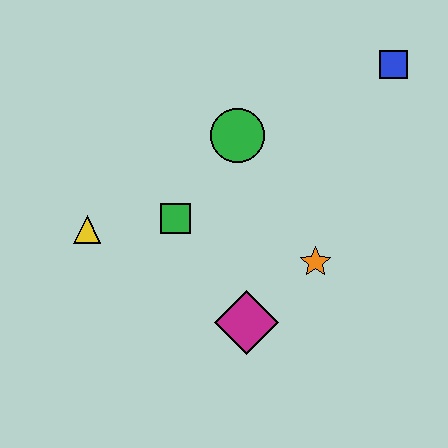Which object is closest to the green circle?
The green square is closest to the green circle.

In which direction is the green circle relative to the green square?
The green circle is above the green square.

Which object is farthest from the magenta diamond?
The blue square is farthest from the magenta diamond.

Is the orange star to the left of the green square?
No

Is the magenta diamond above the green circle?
No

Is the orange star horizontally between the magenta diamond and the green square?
No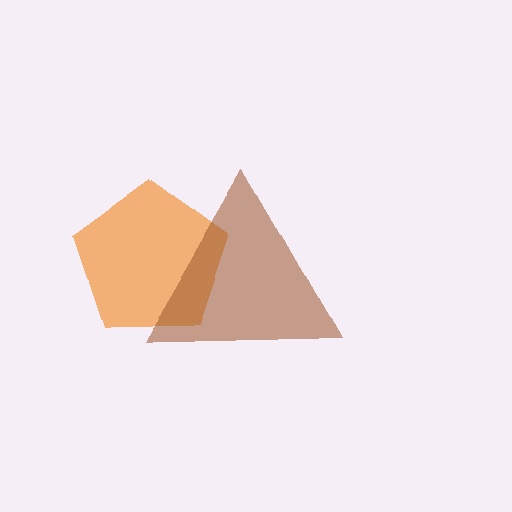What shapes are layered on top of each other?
The layered shapes are: an orange pentagon, a brown triangle.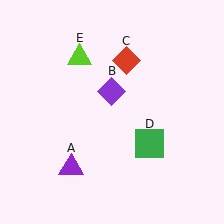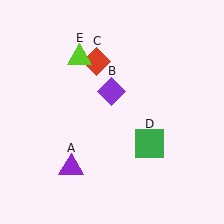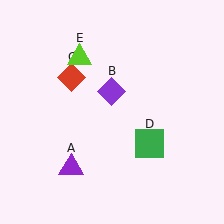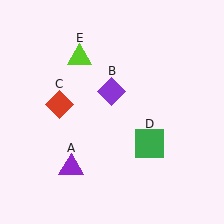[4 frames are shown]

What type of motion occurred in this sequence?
The red diamond (object C) rotated counterclockwise around the center of the scene.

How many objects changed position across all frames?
1 object changed position: red diamond (object C).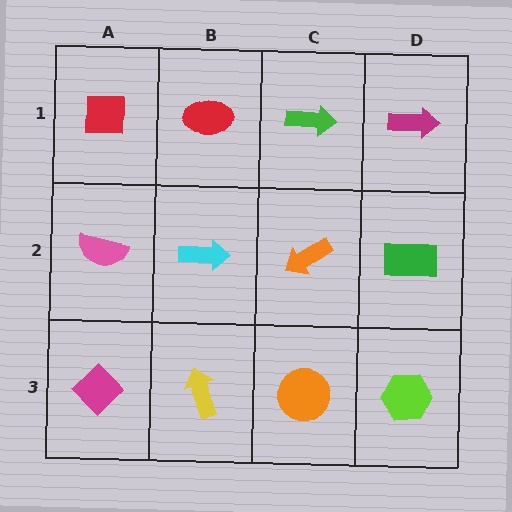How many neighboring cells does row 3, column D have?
2.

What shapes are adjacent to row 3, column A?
A pink semicircle (row 2, column A), a yellow arrow (row 3, column B).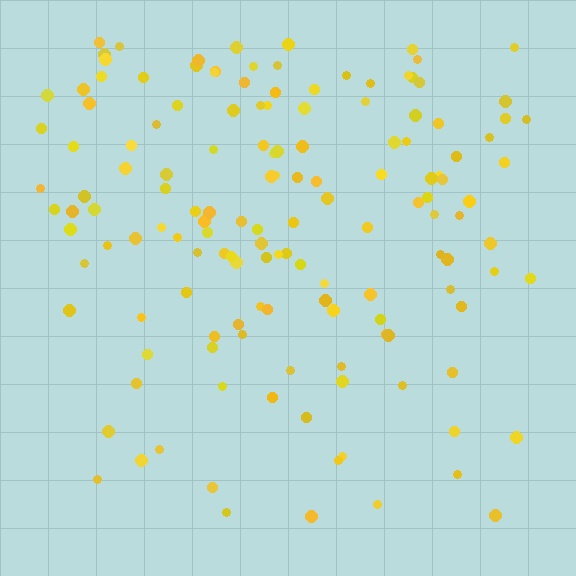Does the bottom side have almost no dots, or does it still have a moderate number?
Still a moderate number, just noticeably fewer than the top.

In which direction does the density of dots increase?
From bottom to top, with the top side densest.